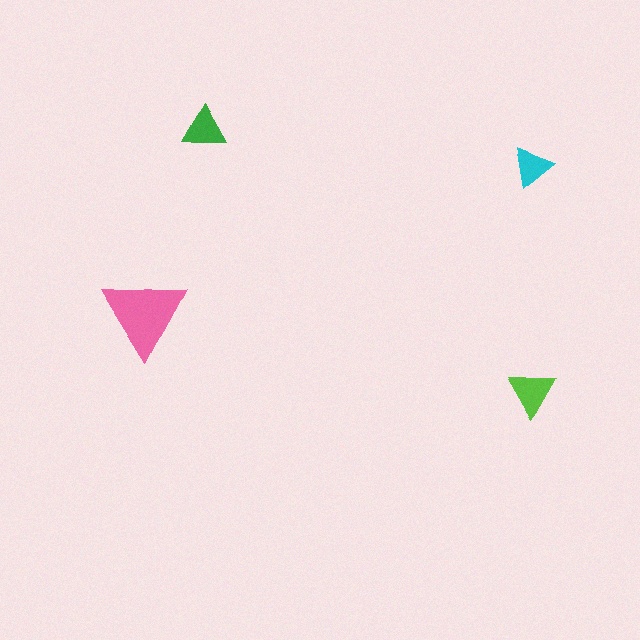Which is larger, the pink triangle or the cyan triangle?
The pink one.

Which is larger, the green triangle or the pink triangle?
The pink one.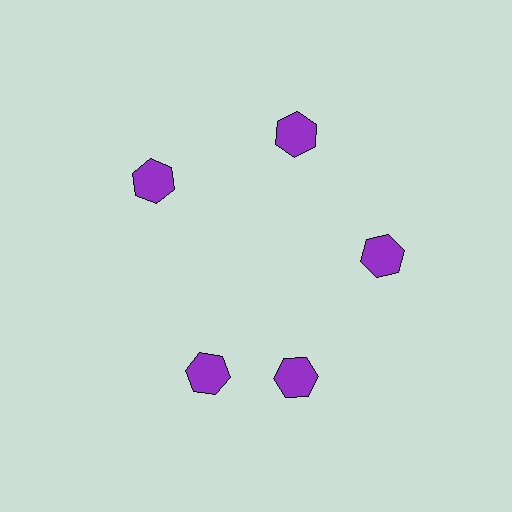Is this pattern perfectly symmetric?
No. The 5 purple hexagons are arranged in a ring, but one element near the 8 o'clock position is rotated out of alignment along the ring, breaking the 5-fold rotational symmetry.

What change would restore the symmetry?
The symmetry would be restored by rotating it back into even spacing with its neighbors so that all 5 hexagons sit at equal angles and equal distance from the center.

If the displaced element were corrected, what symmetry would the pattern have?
It would have 5-fold rotational symmetry — the pattern would map onto itself every 72 degrees.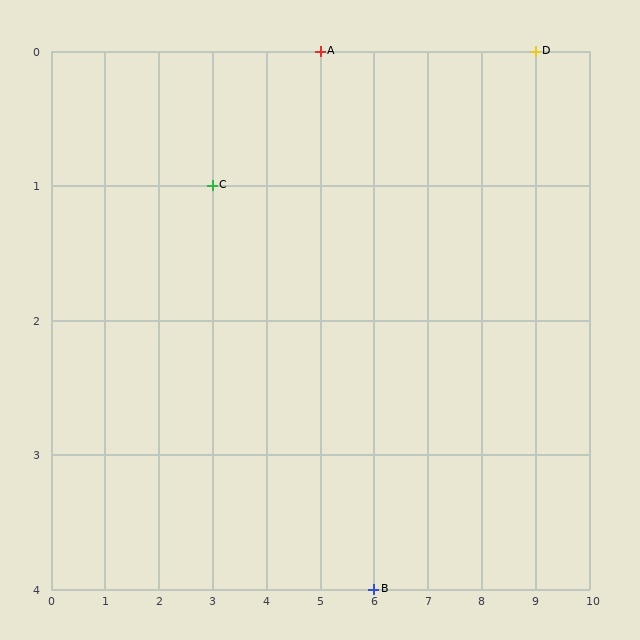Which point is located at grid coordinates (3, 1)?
Point C is at (3, 1).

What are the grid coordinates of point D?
Point D is at grid coordinates (9, 0).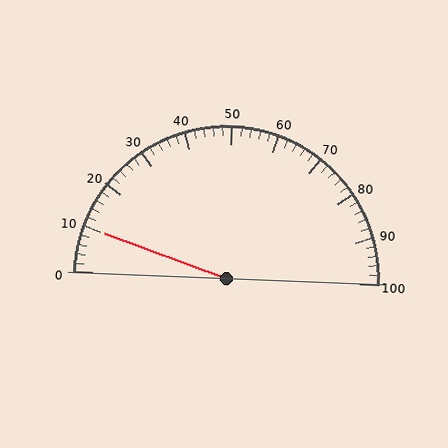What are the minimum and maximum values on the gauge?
The gauge ranges from 0 to 100.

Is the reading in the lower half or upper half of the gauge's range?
The reading is in the lower half of the range (0 to 100).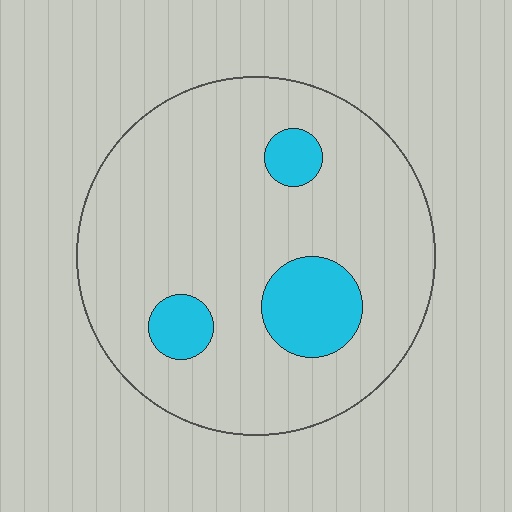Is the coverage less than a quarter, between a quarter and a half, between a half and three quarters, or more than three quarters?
Less than a quarter.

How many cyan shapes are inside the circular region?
3.